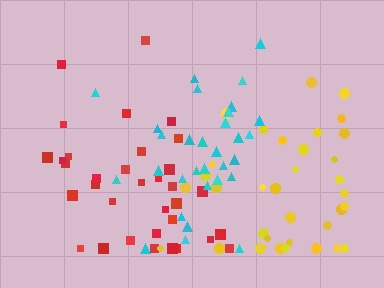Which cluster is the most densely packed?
Cyan.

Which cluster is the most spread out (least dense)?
Red.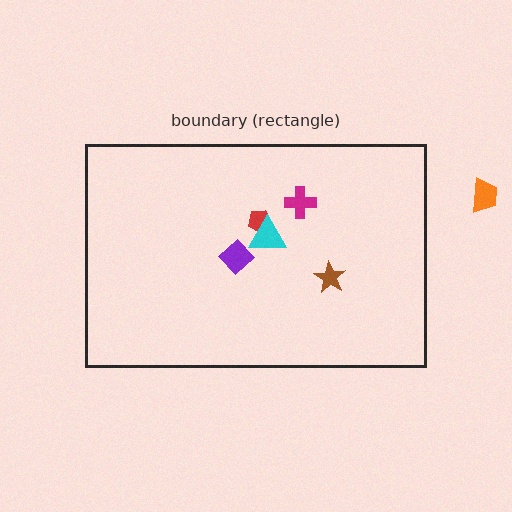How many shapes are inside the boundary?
5 inside, 1 outside.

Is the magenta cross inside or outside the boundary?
Inside.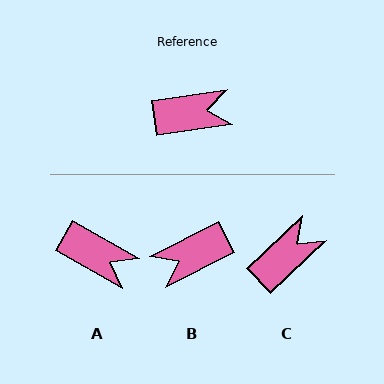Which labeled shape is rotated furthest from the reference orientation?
B, about 161 degrees away.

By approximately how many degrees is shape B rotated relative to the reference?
Approximately 161 degrees clockwise.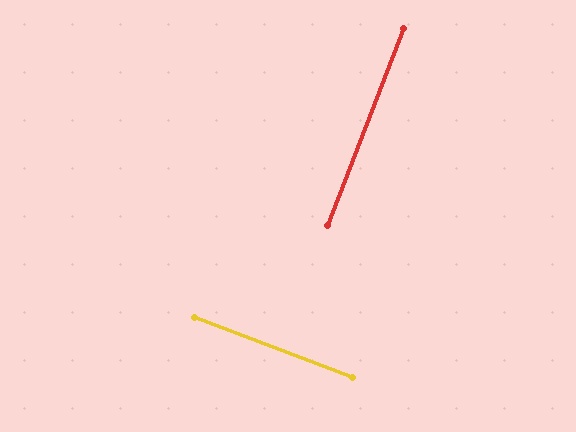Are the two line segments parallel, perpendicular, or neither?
Perpendicular — they meet at approximately 90°.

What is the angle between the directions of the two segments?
Approximately 90 degrees.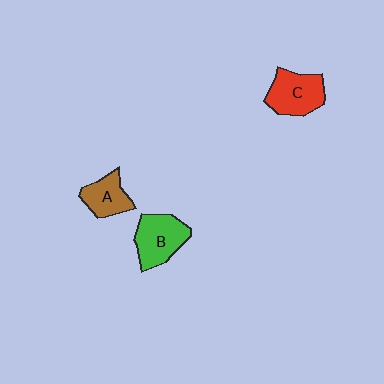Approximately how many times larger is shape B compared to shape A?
Approximately 1.4 times.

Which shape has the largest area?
Shape B (green).